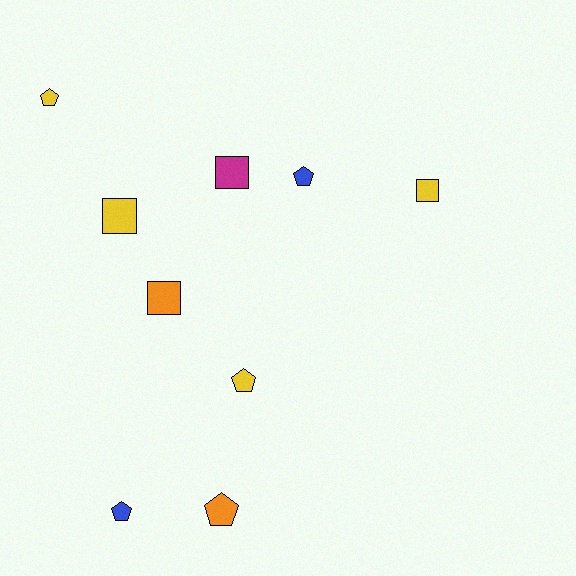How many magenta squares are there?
There is 1 magenta square.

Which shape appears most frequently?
Pentagon, with 5 objects.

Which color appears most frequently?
Yellow, with 4 objects.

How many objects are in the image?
There are 9 objects.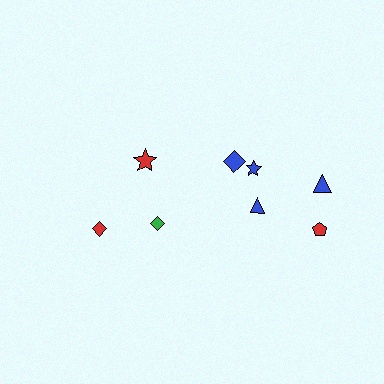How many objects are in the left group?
There are 3 objects.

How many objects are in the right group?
There are 5 objects.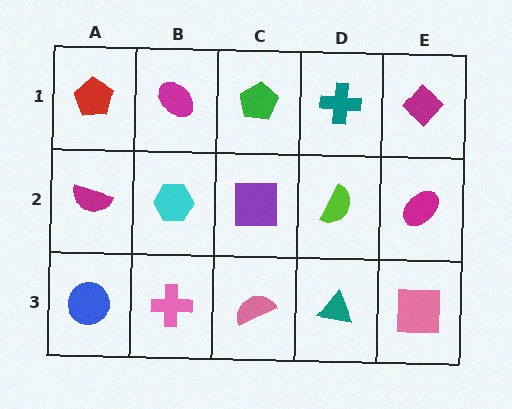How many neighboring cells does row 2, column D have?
4.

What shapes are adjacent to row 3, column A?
A magenta semicircle (row 2, column A), a pink cross (row 3, column B).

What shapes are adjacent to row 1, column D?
A lime semicircle (row 2, column D), a green pentagon (row 1, column C), a magenta diamond (row 1, column E).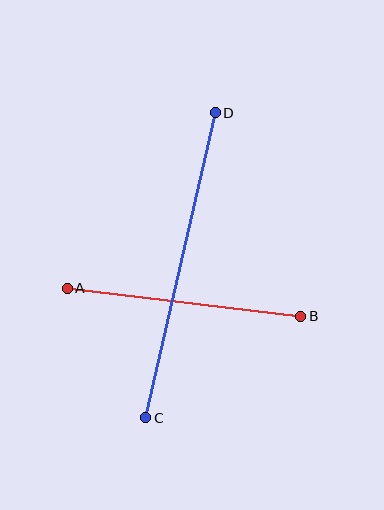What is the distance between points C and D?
The distance is approximately 313 pixels.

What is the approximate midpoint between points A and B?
The midpoint is at approximately (184, 302) pixels.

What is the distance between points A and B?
The distance is approximately 235 pixels.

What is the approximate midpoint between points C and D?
The midpoint is at approximately (181, 265) pixels.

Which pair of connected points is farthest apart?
Points C and D are farthest apart.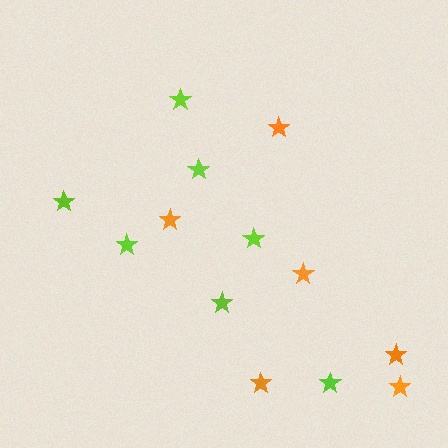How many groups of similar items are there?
There are 2 groups: one group of lime stars (7) and one group of orange stars (6).